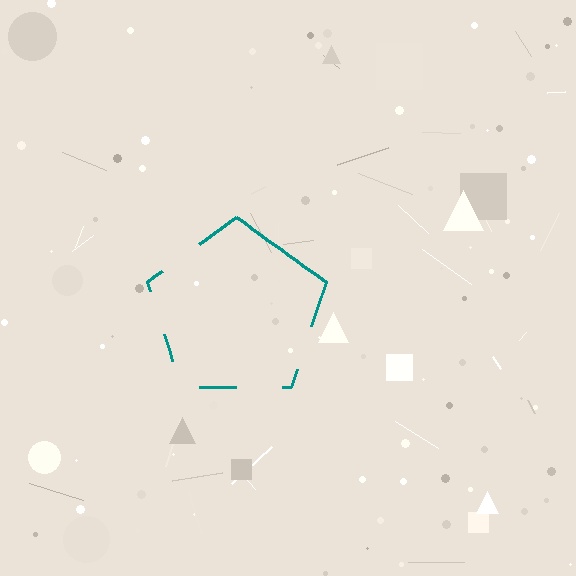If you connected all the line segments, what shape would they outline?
They would outline a pentagon.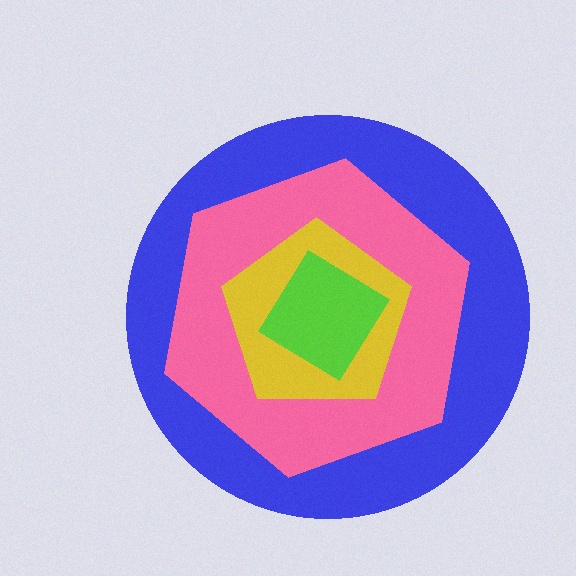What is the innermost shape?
The lime diamond.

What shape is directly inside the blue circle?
The pink hexagon.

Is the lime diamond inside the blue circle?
Yes.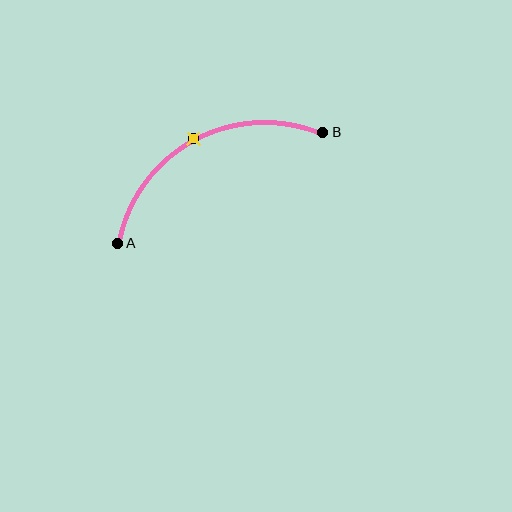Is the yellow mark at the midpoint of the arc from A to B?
Yes. The yellow mark lies on the arc at equal arc-length from both A and B — it is the arc midpoint.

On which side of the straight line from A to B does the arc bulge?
The arc bulges above the straight line connecting A and B.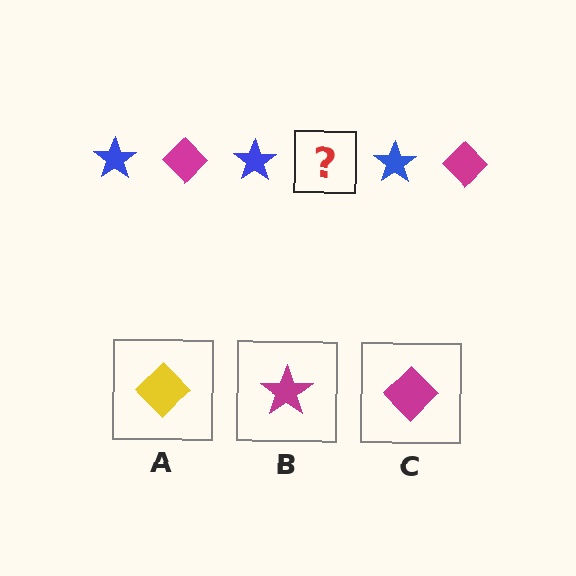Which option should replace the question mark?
Option C.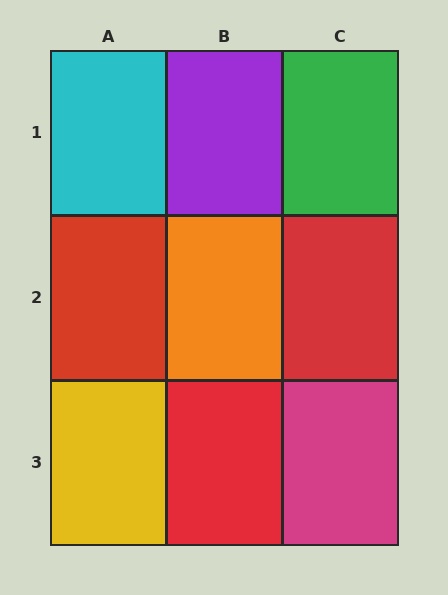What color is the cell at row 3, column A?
Yellow.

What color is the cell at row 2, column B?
Orange.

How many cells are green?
1 cell is green.